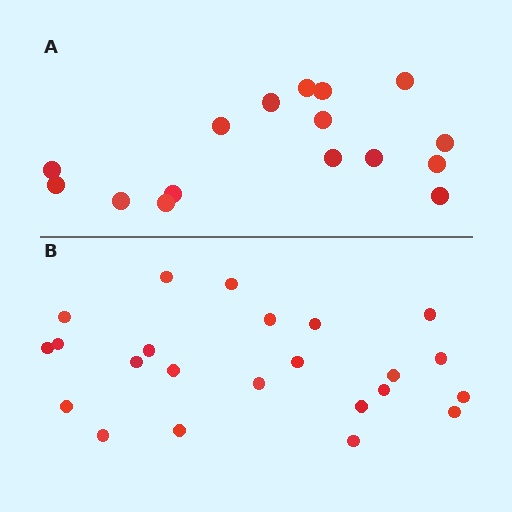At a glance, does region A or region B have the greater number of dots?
Region B (the bottom region) has more dots.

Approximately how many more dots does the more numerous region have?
Region B has roughly 8 or so more dots than region A.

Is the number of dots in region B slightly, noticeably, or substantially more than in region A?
Region B has noticeably more, but not dramatically so. The ratio is roughly 1.4 to 1.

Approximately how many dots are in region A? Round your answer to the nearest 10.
About 20 dots. (The exact count is 16, which rounds to 20.)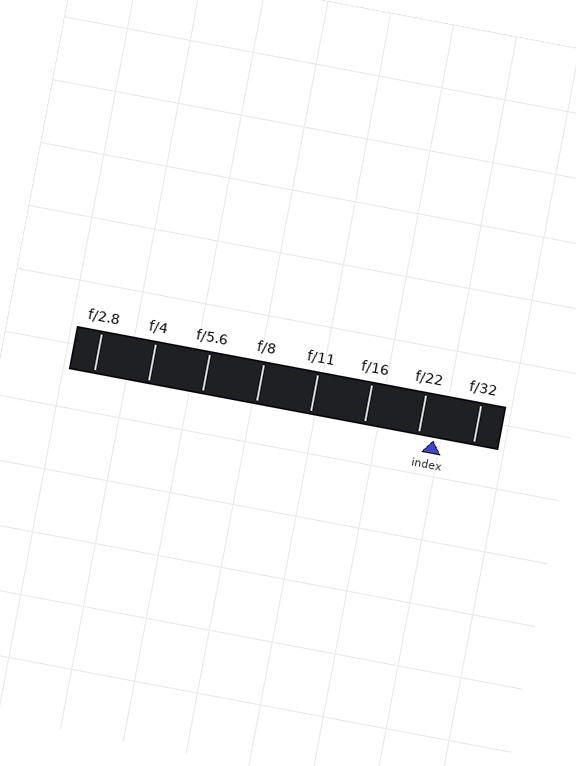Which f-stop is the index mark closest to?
The index mark is closest to f/22.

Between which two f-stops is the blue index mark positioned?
The index mark is between f/22 and f/32.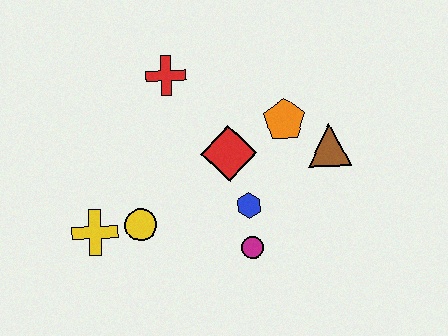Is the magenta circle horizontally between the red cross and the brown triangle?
Yes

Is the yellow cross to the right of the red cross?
No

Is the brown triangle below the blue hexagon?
No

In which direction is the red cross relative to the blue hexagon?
The red cross is above the blue hexagon.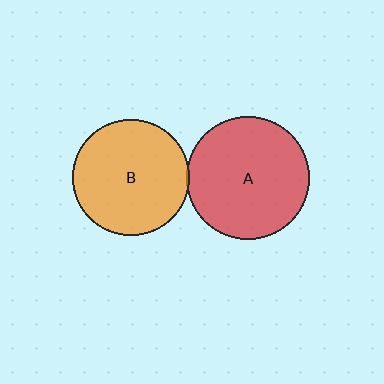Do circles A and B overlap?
Yes.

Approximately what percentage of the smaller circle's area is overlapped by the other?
Approximately 5%.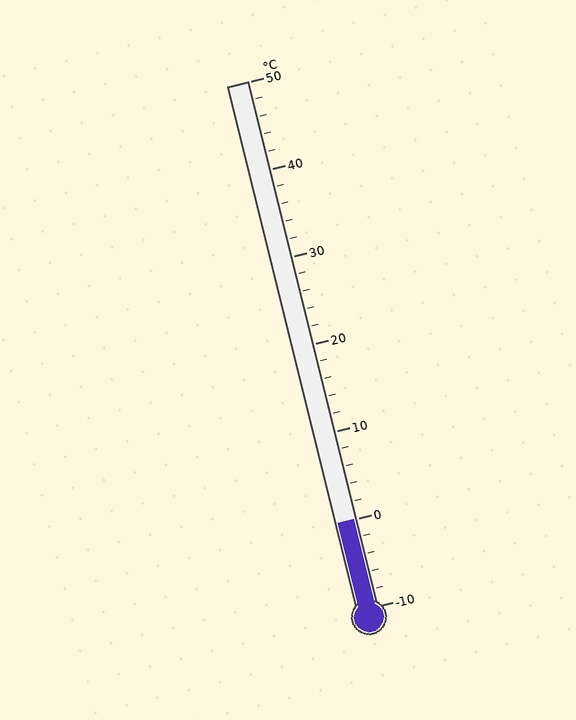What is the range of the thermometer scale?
The thermometer scale ranges from -10°C to 50°C.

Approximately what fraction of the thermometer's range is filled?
The thermometer is filled to approximately 15% of its range.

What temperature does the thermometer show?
The thermometer shows approximately 0°C.